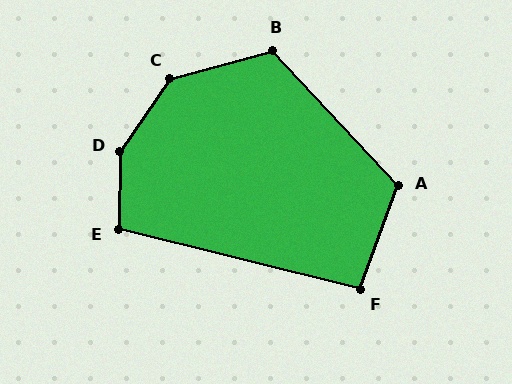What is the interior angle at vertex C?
Approximately 140 degrees (obtuse).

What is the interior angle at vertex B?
Approximately 118 degrees (obtuse).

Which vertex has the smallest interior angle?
F, at approximately 96 degrees.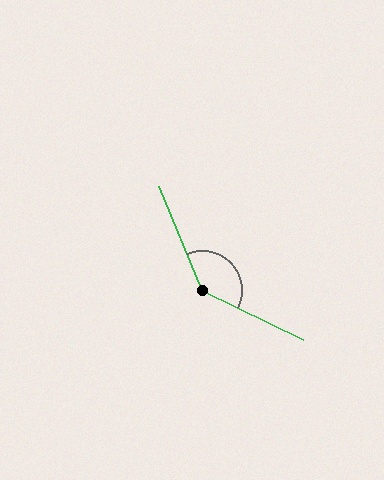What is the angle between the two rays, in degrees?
Approximately 138 degrees.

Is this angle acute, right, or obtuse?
It is obtuse.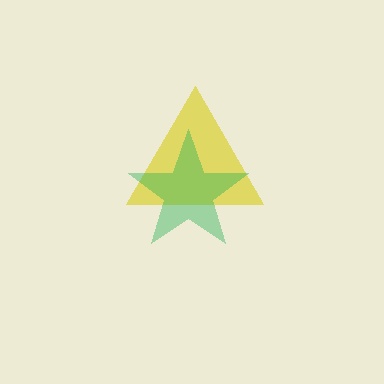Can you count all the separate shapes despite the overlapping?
Yes, there are 2 separate shapes.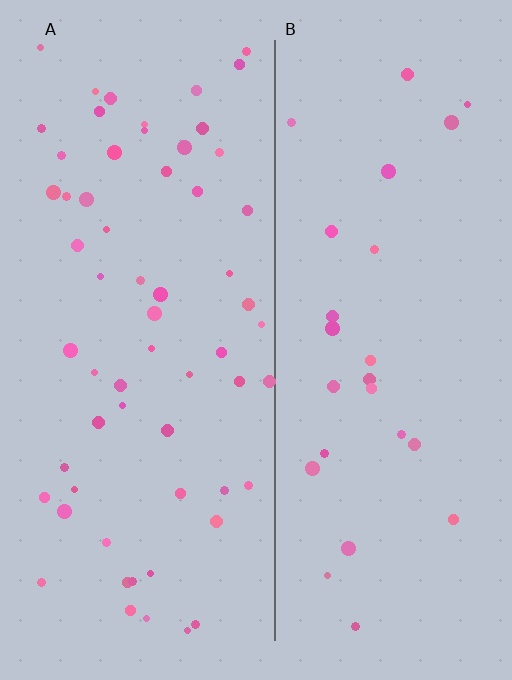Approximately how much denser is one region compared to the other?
Approximately 2.3× — region A over region B.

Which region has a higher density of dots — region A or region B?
A (the left).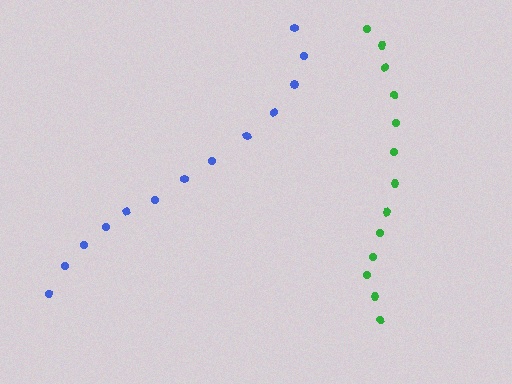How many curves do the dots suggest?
There are 2 distinct paths.